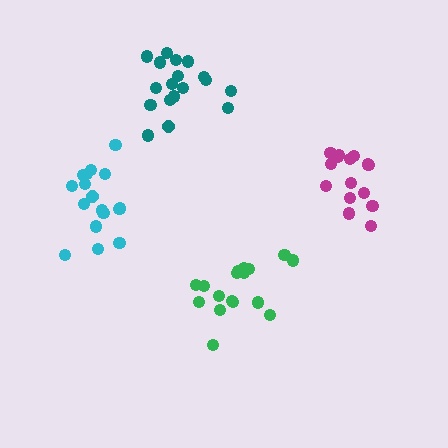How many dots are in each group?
Group 1: 17 dots, Group 2: 17 dots, Group 3: 15 dots, Group 4: 18 dots (67 total).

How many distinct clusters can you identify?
There are 4 distinct clusters.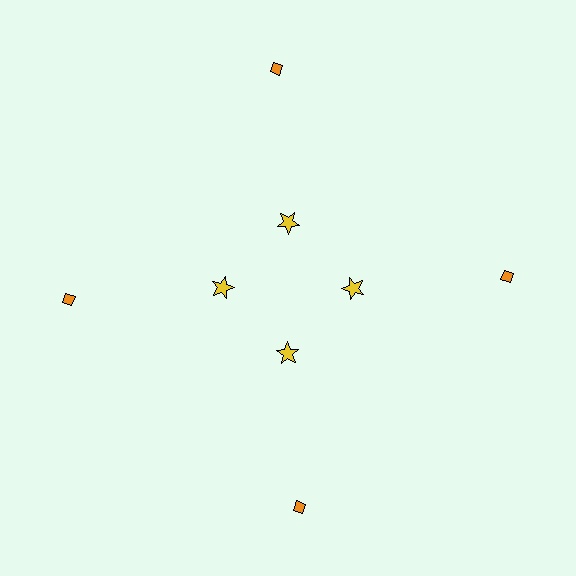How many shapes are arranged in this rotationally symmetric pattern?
There are 8 shapes, arranged in 4 groups of 2.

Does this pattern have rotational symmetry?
Yes, this pattern has 4-fold rotational symmetry. It looks the same after rotating 90 degrees around the center.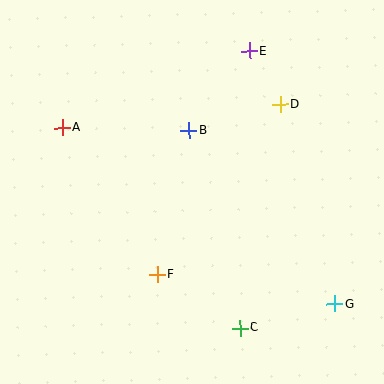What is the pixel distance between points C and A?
The distance between C and A is 268 pixels.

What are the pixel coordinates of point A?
Point A is at (62, 128).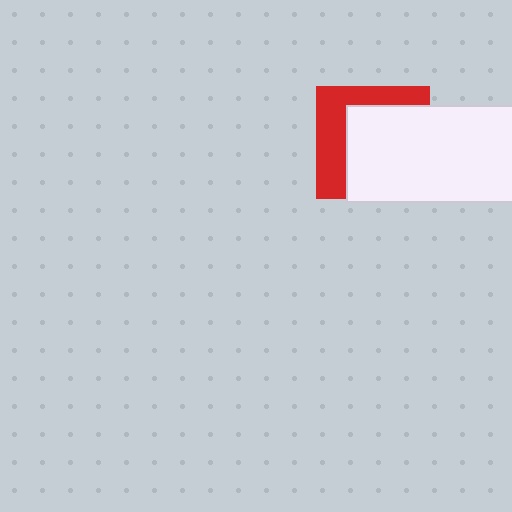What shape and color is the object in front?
The object in front is a white rectangle.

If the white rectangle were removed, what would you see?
You would see the complete red square.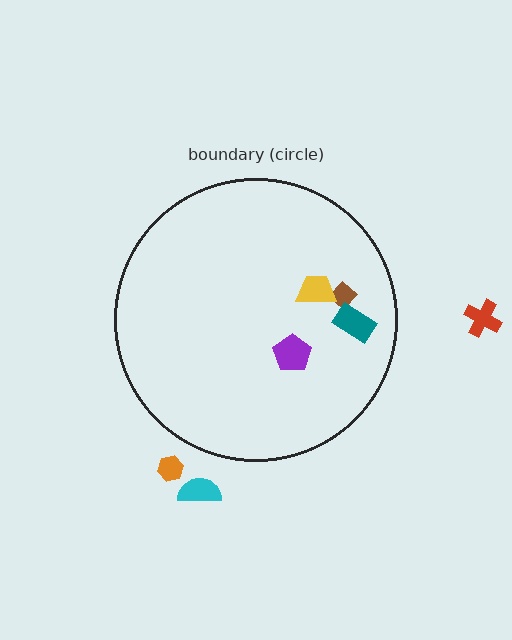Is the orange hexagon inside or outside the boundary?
Outside.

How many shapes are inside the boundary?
4 inside, 3 outside.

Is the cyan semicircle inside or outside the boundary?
Outside.